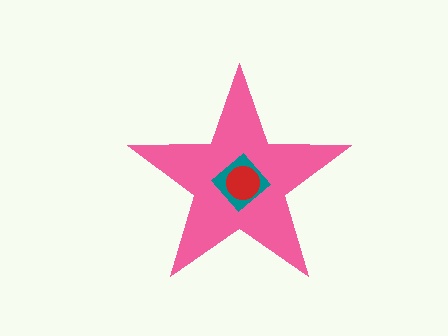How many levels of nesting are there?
3.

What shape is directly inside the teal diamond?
The red circle.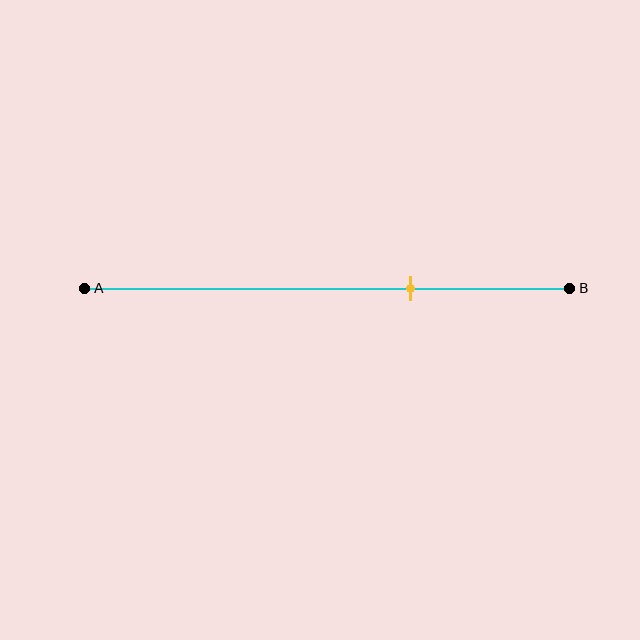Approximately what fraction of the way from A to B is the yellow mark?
The yellow mark is approximately 65% of the way from A to B.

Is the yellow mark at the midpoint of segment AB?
No, the mark is at about 65% from A, not at the 50% midpoint.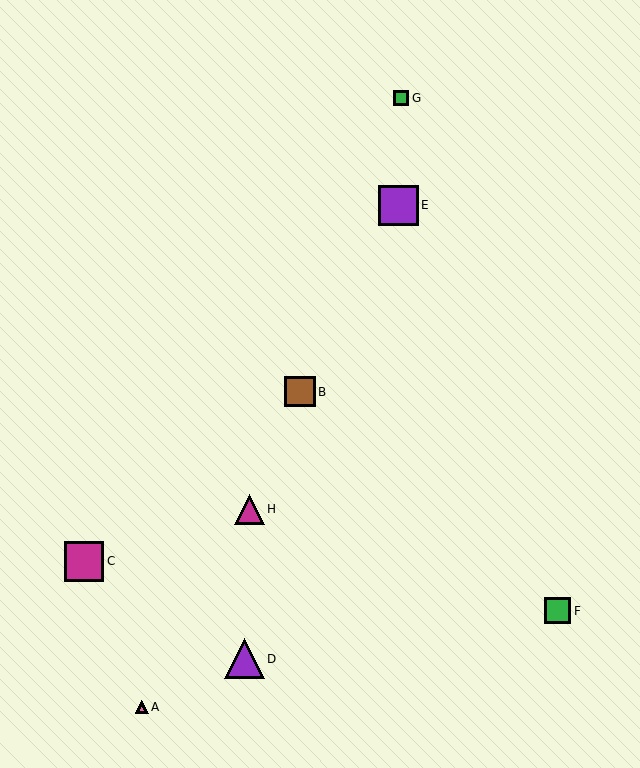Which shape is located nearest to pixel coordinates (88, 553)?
The magenta square (labeled C) at (84, 561) is nearest to that location.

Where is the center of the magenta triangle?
The center of the magenta triangle is at (249, 509).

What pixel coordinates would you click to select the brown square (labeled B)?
Click at (300, 392) to select the brown square B.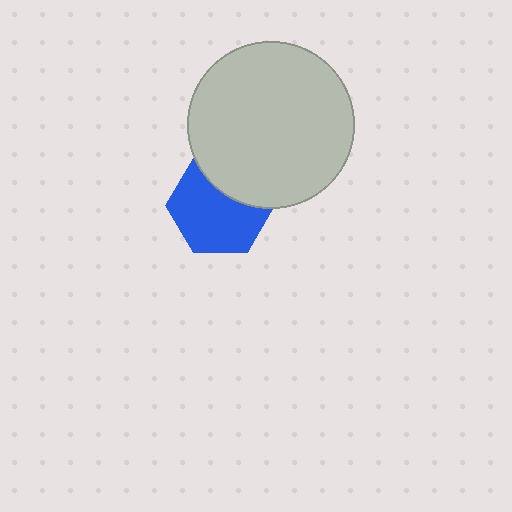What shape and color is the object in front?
The object in front is a light gray circle.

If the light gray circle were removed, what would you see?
You would see the complete blue hexagon.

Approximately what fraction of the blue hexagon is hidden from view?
Roughly 31% of the blue hexagon is hidden behind the light gray circle.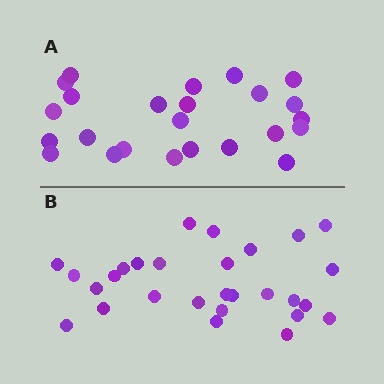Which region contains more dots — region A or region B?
Region B (the bottom region) has more dots.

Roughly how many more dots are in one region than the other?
Region B has about 4 more dots than region A.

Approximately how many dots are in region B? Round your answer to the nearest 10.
About 30 dots. (The exact count is 28, which rounds to 30.)